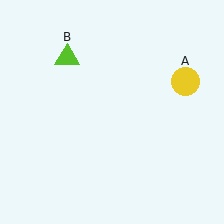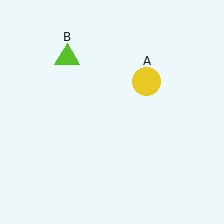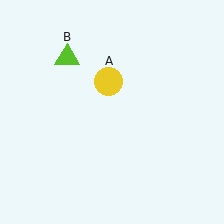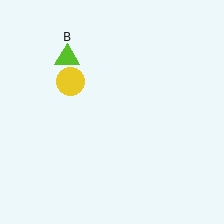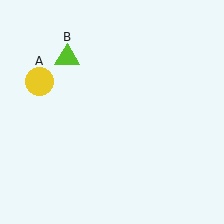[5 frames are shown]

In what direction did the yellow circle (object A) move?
The yellow circle (object A) moved left.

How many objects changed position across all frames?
1 object changed position: yellow circle (object A).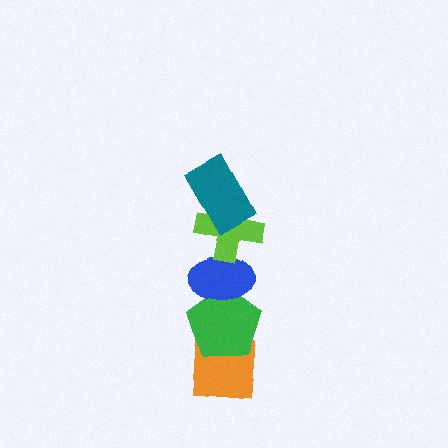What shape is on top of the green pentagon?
The blue ellipse is on top of the green pentagon.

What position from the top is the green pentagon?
The green pentagon is 4th from the top.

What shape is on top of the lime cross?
The teal rectangle is on top of the lime cross.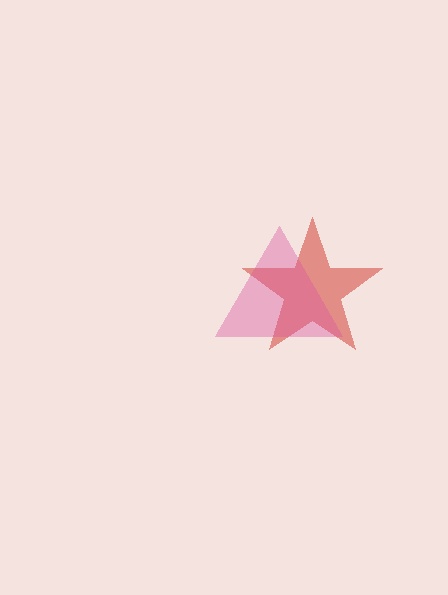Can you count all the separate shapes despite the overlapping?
Yes, there are 2 separate shapes.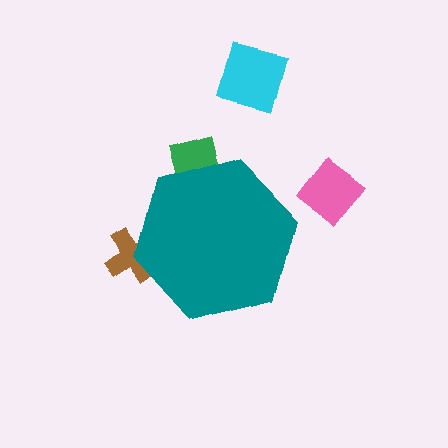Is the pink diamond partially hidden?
No, the pink diamond is fully visible.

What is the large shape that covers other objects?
A teal hexagon.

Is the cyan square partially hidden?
No, the cyan square is fully visible.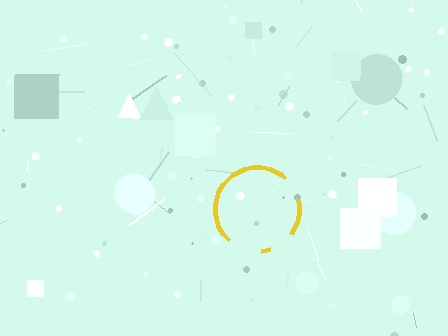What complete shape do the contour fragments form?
The contour fragments form a circle.